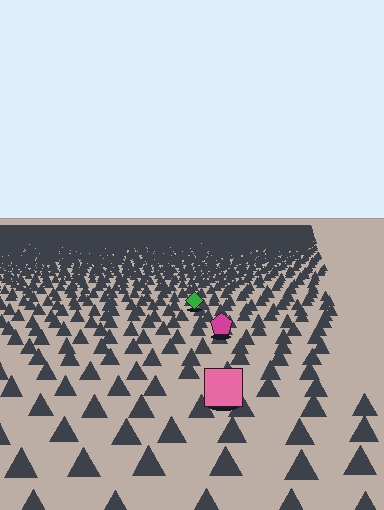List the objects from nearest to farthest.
From nearest to farthest: the pink square, the magenta pentagon, the green diamond.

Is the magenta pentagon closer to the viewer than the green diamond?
Yes. The magenta pentagon is closer — you can tell from the texture gradient: the ground texture is coarser near it.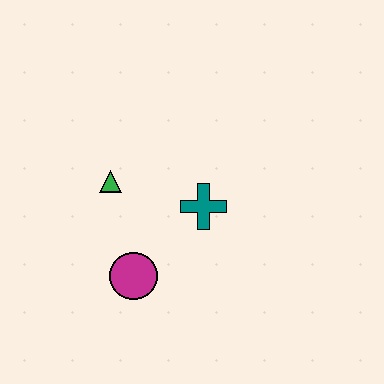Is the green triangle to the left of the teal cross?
Yes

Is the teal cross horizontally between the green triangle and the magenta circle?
No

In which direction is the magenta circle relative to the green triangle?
The magenta circle is below the green triangle.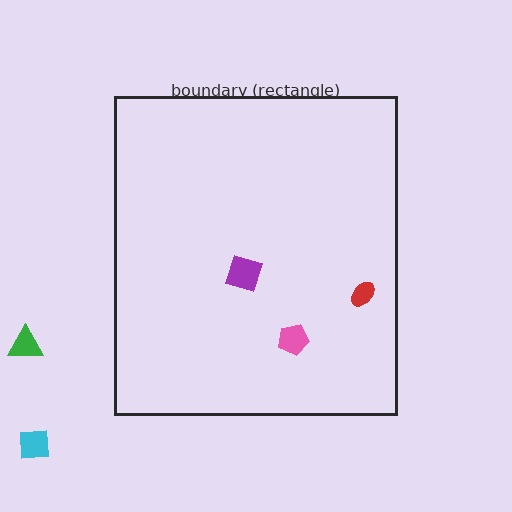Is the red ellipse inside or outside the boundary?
Inside.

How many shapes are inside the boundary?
3 inside, 2 outside.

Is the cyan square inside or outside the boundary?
Outside.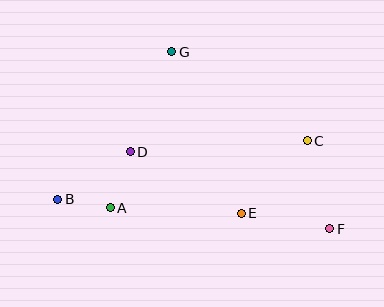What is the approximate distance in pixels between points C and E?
The distance between C and E is approximately 98 pixels.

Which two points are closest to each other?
Points A and B are closest to each other.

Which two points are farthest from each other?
Points B and F are farthest from each other.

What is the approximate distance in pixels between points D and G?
The distance between D and G is approximately 108 pixels.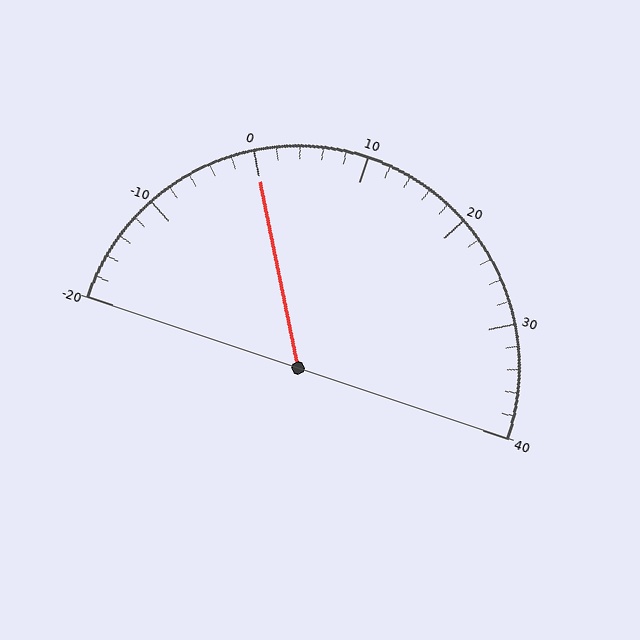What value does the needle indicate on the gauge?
The needle indicates approximately 0.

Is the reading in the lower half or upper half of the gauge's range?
The reading is in the lower half of the range (-20 to 40).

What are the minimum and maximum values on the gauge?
The gauge ranges from -20 to 40.